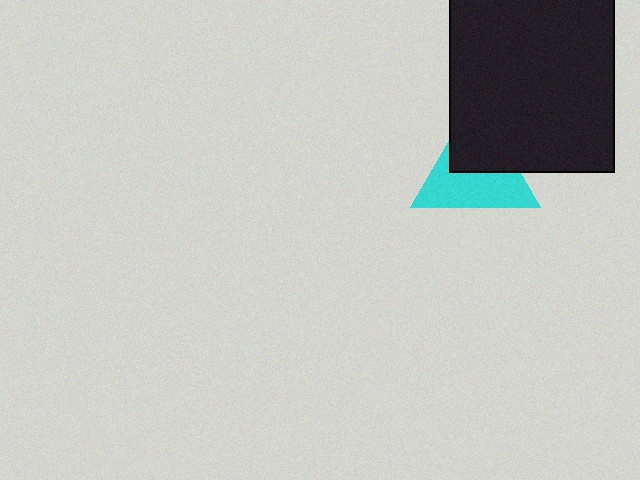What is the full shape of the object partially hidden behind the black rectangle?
The partially hidden object is a cyan triangle.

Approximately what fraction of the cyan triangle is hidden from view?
Roughly 44% of the cyan triangle is hidden behind the black rectangle.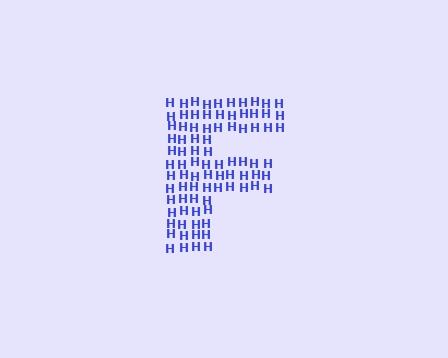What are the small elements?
The small elements are letter H's.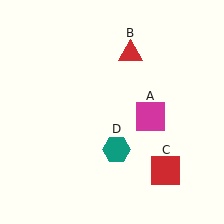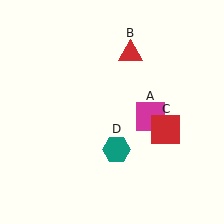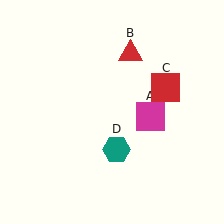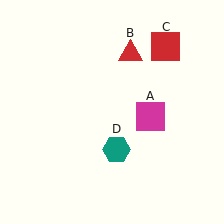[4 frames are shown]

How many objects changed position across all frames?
1 object changed position: red square (object C).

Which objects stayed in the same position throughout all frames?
Magenta square (object A) and red triangle (object B) and teal hexagon (object D) remained stationary.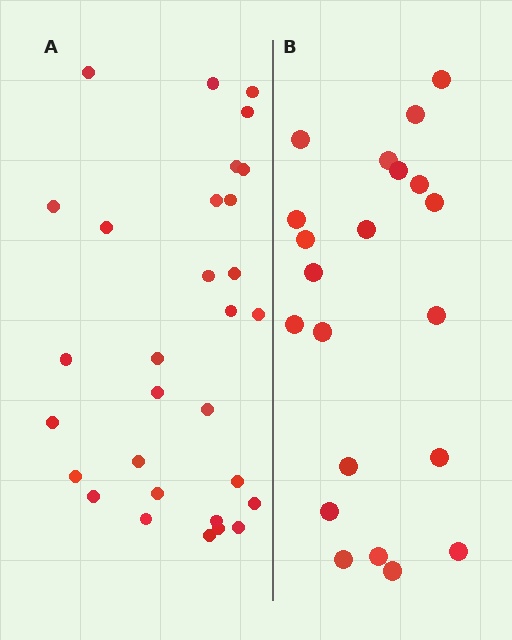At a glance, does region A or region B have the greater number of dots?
Region A (the left region) has more dots.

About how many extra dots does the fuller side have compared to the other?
Region A has roughly 8 or so more dots than region B.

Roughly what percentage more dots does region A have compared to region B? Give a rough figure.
About 45% more.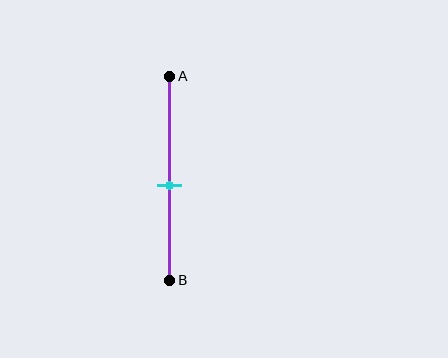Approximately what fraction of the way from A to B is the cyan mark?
The cyan mark is approximately 55% of the way from A to B.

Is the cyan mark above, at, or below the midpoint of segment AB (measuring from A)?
The cyan mark is below the midpoint of segment AB.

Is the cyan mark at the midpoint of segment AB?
No, the mark is at about 55% from A, not at the 50% midpoint.